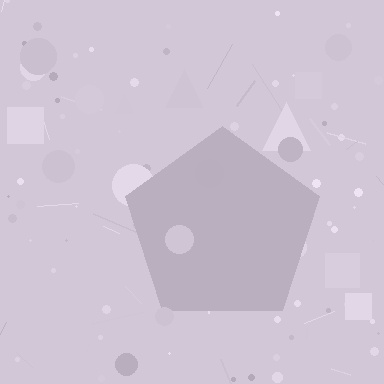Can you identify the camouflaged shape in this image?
The camouflaged shape is a pentagon.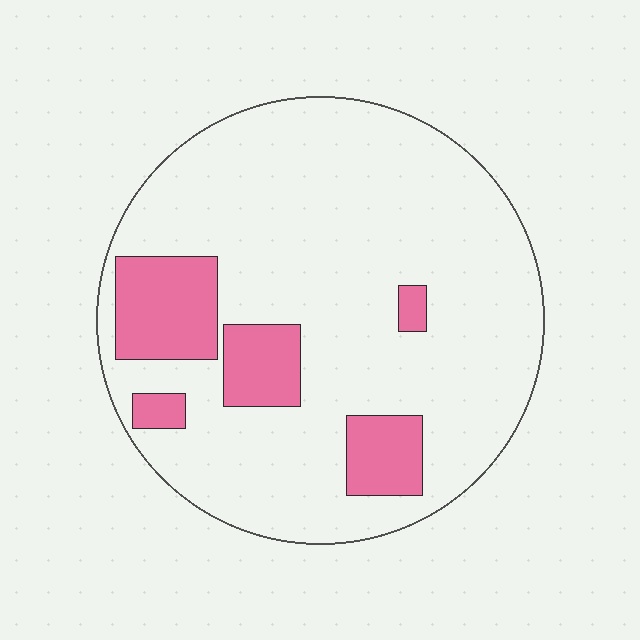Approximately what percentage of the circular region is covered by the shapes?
Approximately 15%.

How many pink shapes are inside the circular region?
5.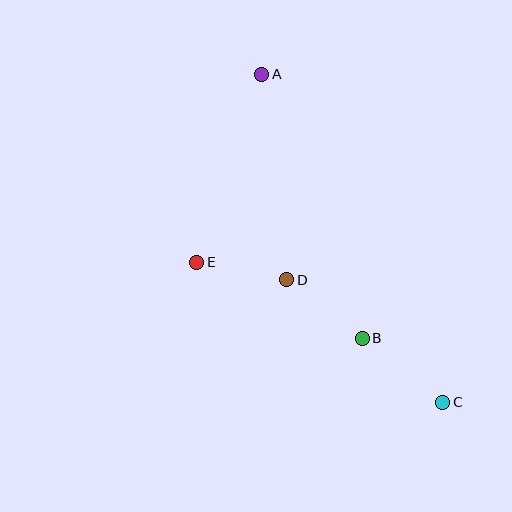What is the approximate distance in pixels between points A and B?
The distance between A and B is approximately 283 pixels.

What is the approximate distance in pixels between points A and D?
The distance between A and D is approximately 207 pixels.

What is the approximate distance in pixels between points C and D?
The distance between C and D is approximately 198 pixels.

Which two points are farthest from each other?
Points A and C are farthest from each other.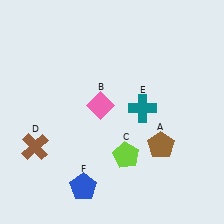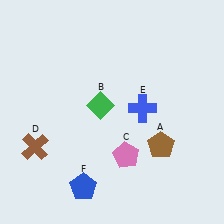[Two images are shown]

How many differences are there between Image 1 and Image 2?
There are 3 differences between the two images.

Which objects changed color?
B changed from pink to green. C changed from lime to pink. E changed from teal to blue.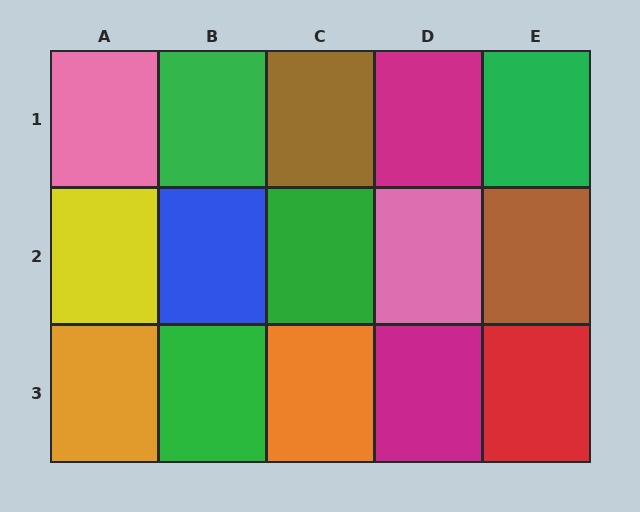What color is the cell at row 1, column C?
Brown.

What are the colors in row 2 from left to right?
Yellow, blue, green, pink, brown.